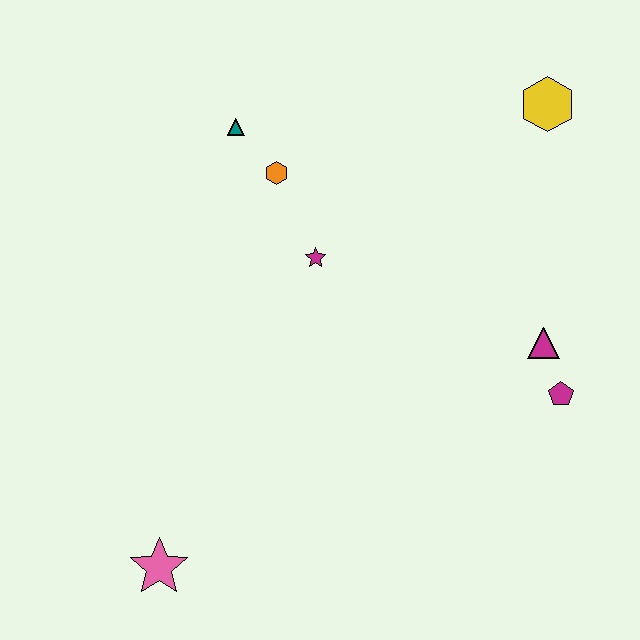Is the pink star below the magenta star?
Yes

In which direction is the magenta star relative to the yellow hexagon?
The magenta star is to the left of the yellow hexagon.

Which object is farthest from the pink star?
The yellow hexagon is farthest from the pink star.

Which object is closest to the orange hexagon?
The teal triangle is closest to the orange hexagon.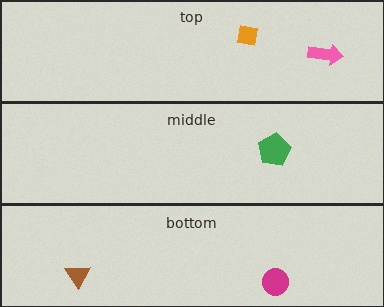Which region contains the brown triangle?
The bottom region.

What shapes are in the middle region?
The green pentagon.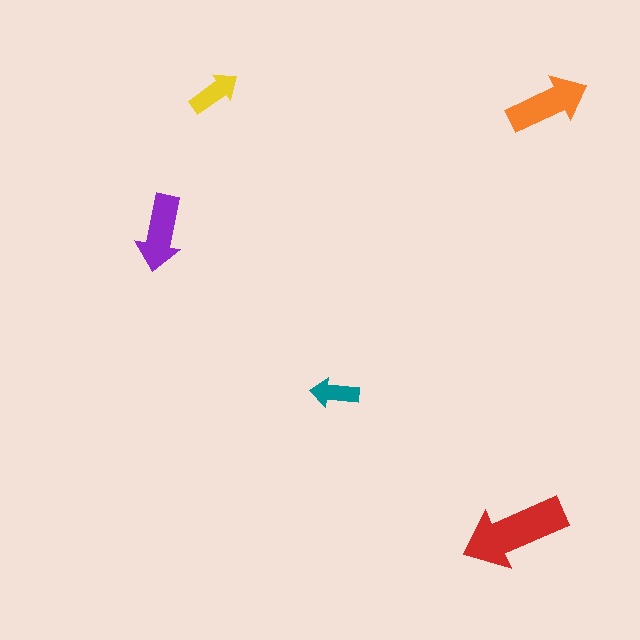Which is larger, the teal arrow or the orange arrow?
The orange one.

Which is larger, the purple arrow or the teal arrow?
The purple one.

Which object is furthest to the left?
The purple arrow is leftmost.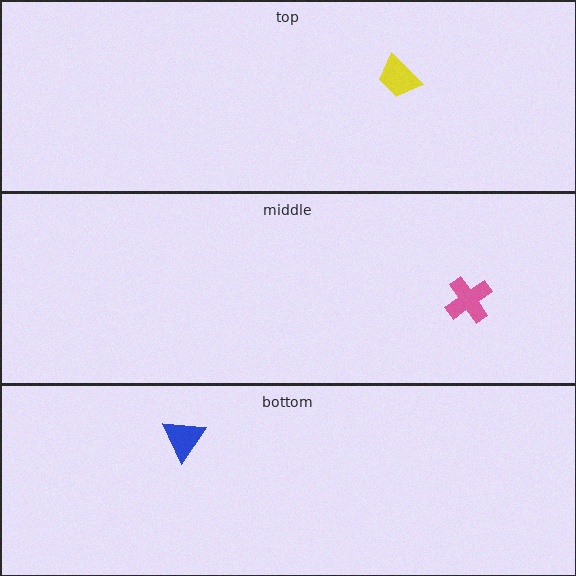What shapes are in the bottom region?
The blue triangle.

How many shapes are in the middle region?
1.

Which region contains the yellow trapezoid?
The top region.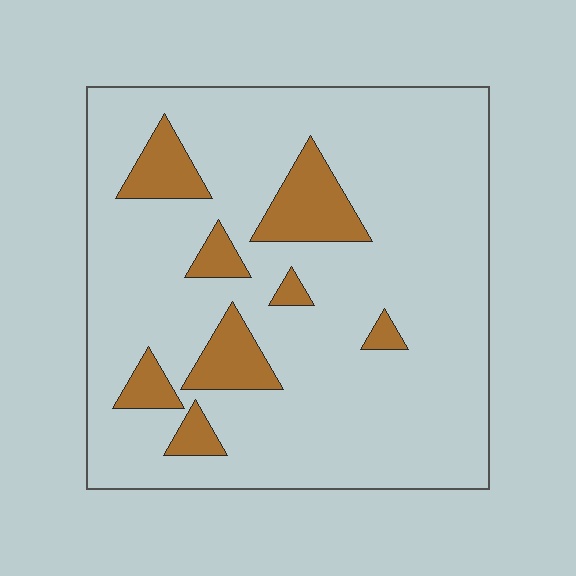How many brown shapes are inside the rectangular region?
8.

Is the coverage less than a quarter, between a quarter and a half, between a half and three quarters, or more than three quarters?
Less than a quarter.